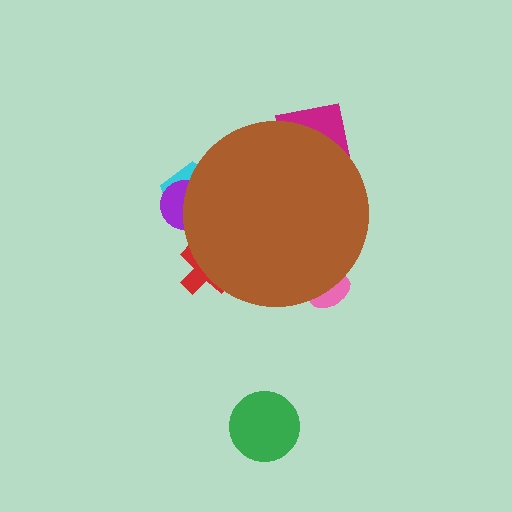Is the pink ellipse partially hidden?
Yes, the pink ellipse is partially hidden behind the brown circle.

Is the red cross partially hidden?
Yes, the red cross is partially hidden behind the brown circle.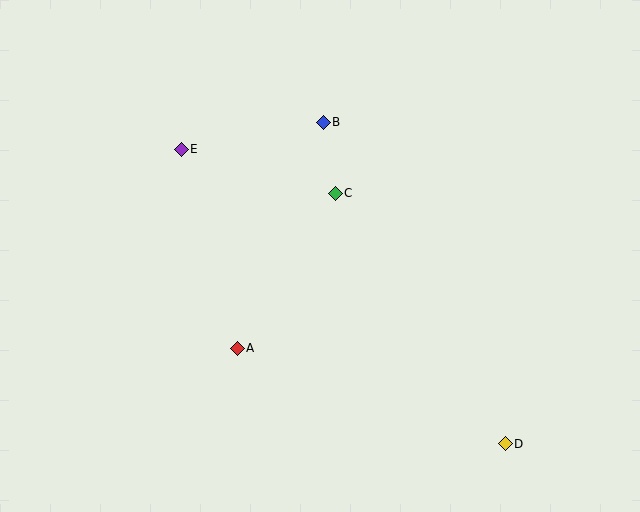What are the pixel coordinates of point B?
Point B is at (323, 122).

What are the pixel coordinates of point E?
Point E is at (181, 149).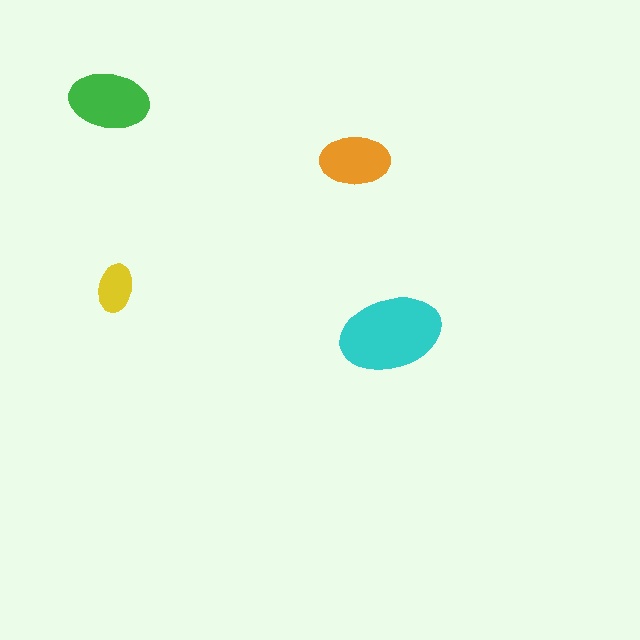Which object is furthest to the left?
The green ellipse is leftmost.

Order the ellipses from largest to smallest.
the cyan one, the green one, the orange one, the yellow one.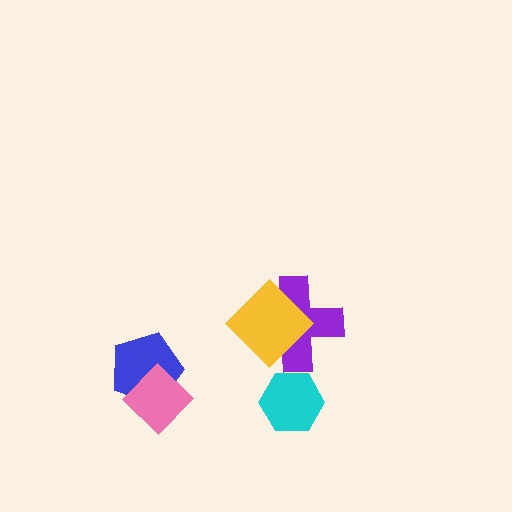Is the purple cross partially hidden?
Yes, it is partially covered by another shape.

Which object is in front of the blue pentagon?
The pink diamond is in front of the blue pentagon.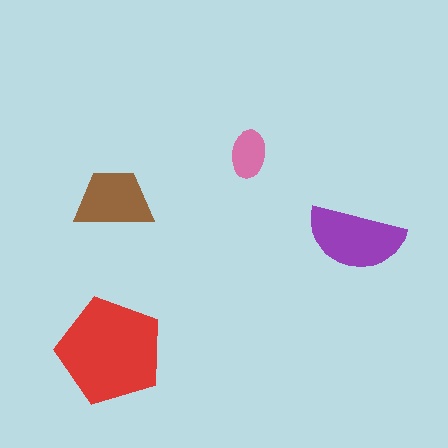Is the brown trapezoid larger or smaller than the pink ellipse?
Larger.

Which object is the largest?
The red pentagon.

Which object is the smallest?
The pink ellipse.